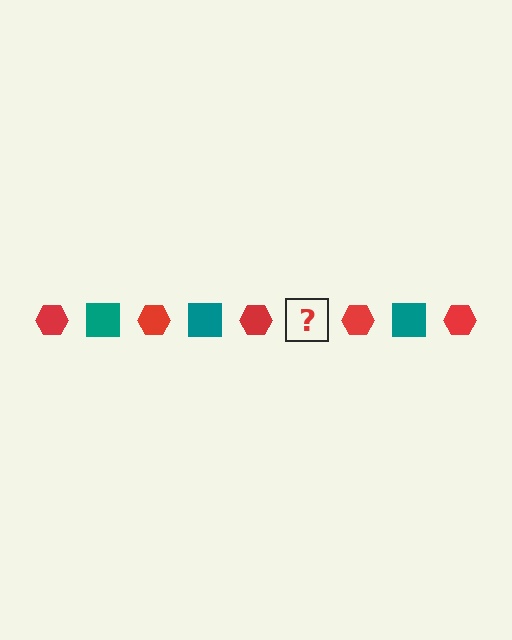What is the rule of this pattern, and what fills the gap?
The rule is that the pattern alternates between red hexagon and teal square. The gap should be filled with a teal square.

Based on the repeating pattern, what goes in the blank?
The blank should be a teal square.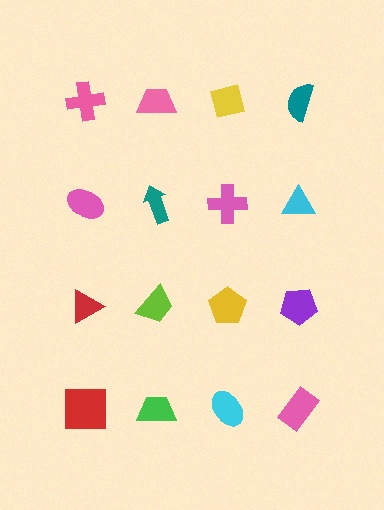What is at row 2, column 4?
A cyan triangle.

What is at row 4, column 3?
A cyan ellipse.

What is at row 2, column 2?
A teal arrow.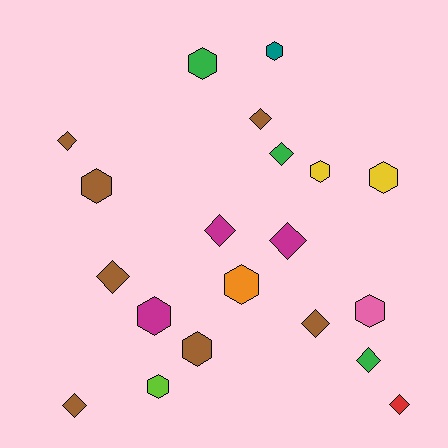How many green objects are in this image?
There are 3 green objects.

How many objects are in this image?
There are 20 objects.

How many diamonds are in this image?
There are 10 diamonds.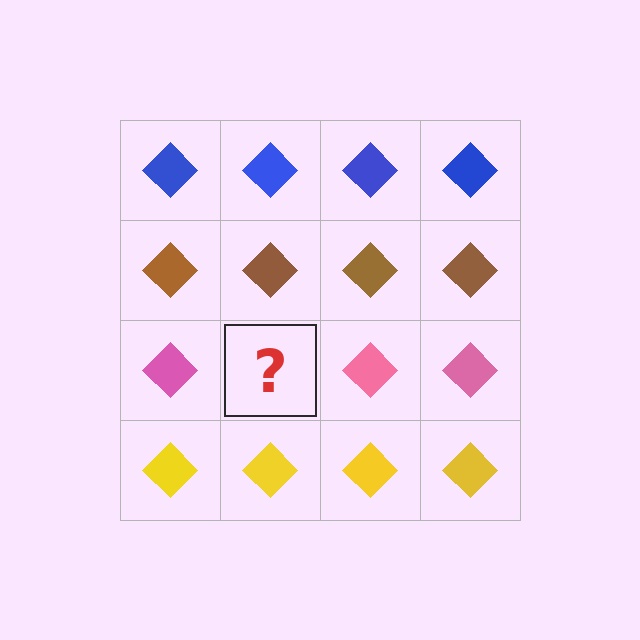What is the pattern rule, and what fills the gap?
The rule is that each row has a consistent color. The gap should be filled with a pink diamond.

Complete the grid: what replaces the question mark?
The question mark should be replaced with a pink diamond.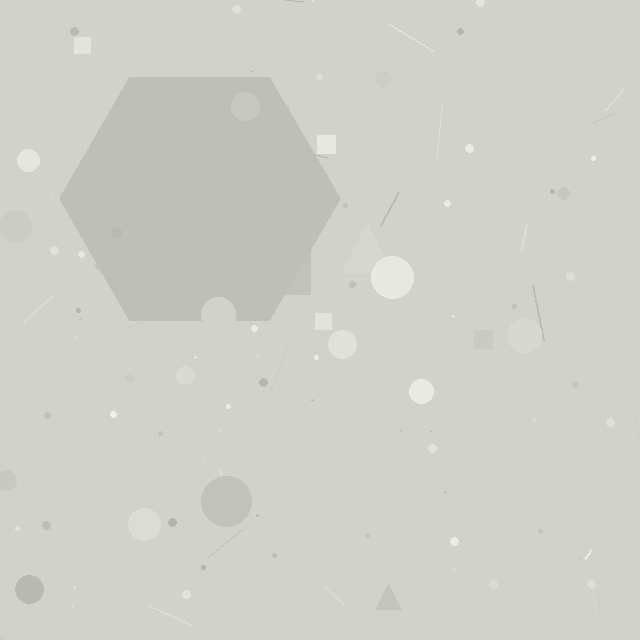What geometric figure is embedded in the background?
A hexagon is embedded in the background.